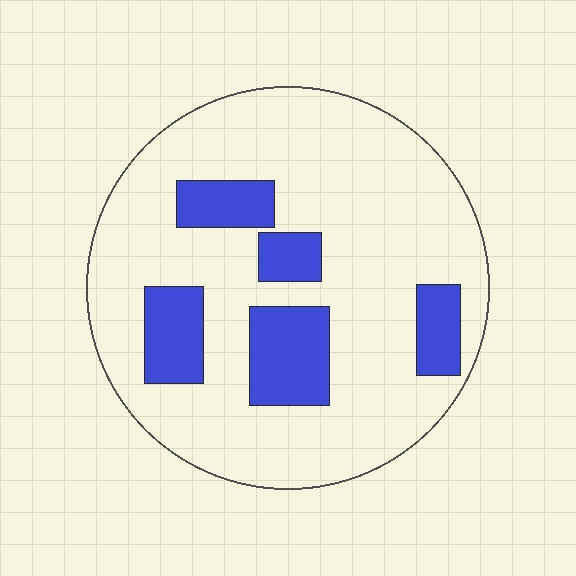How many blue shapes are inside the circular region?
5.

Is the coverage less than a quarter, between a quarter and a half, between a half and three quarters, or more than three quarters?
Less than a quarter.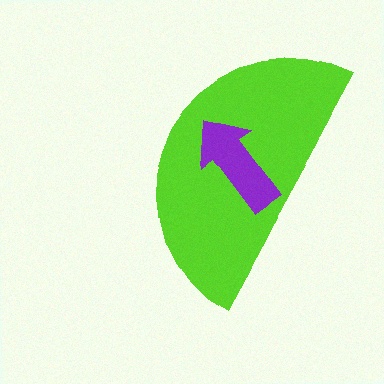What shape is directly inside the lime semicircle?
The purple arrow.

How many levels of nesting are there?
2.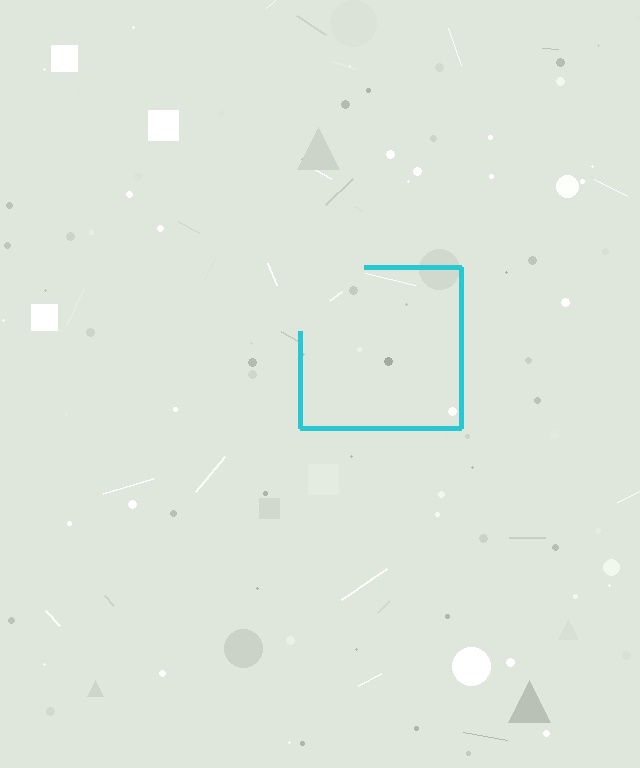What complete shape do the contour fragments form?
The contour fragments form a square.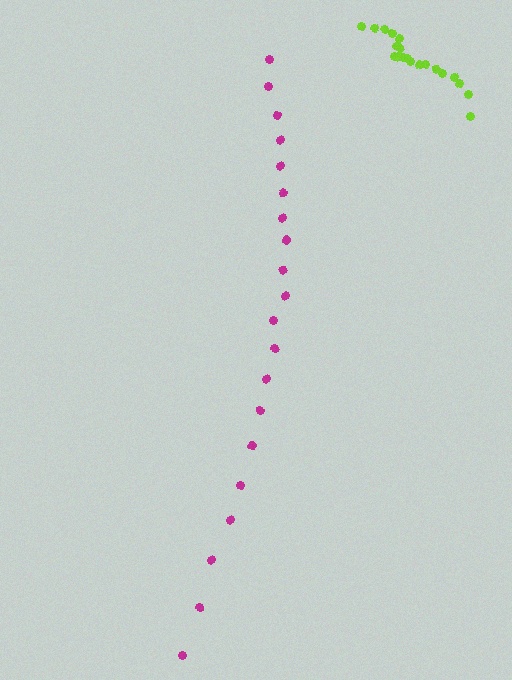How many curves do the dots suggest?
There are 2 distinct paths.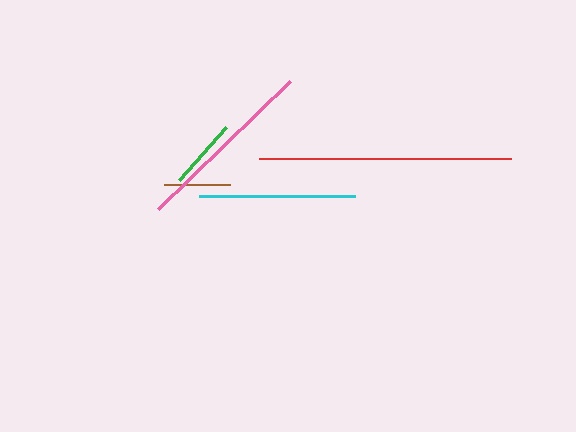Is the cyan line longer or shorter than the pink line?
The pink line is longer than the cyan line.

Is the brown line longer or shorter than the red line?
The red line is longer than the brown line.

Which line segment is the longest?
The red line is the longest at approximately 253 pixels.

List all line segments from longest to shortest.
From longest to shortest: red, pink, cyan, green, brown.